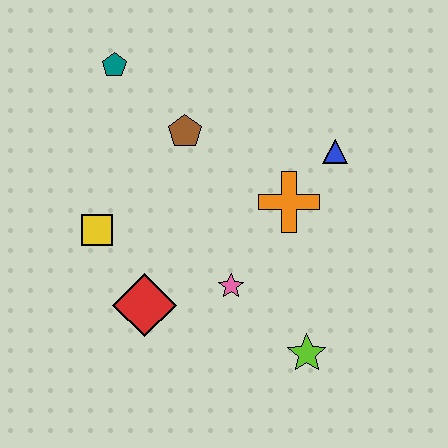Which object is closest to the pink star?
The red diamond is closest to the pink star.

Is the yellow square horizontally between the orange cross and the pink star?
No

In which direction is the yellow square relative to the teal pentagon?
The yellow square is below the teal pentagon.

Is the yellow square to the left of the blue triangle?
Yes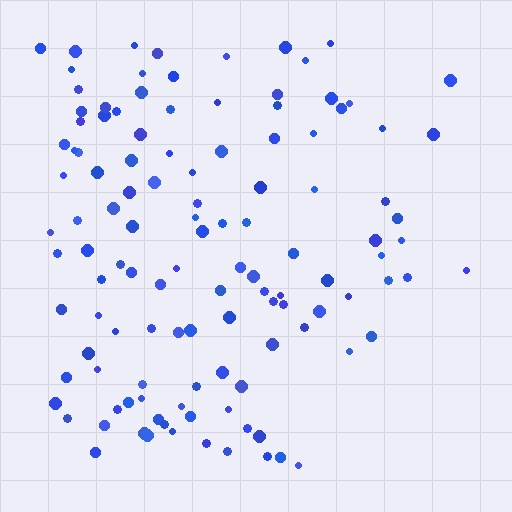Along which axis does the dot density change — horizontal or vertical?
Horizontal.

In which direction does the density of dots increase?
From right to left, with the left side densest.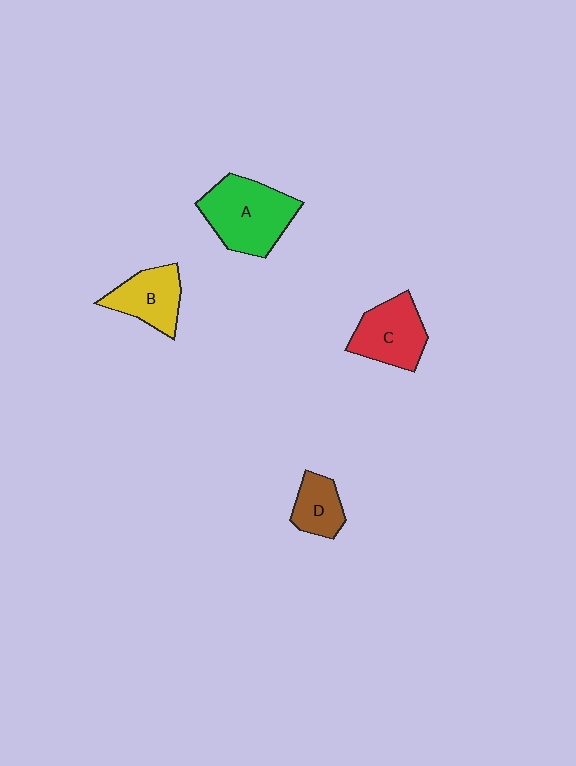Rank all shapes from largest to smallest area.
From largest to smallest: A (green), C (red), B (yellow), D (brown).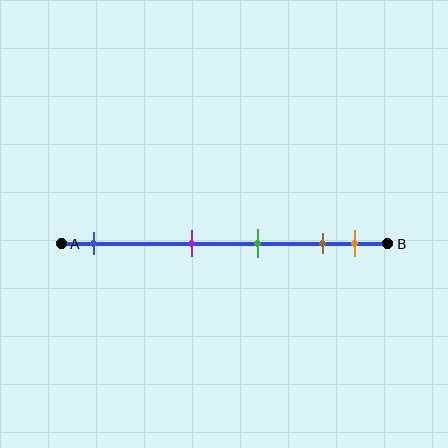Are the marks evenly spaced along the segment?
No, the marks are not evenly spaced.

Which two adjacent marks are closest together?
The brown and orange marks are the closest adjacent pair.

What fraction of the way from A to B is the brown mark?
The brown mark is approximately 80% (0.8) of the way from A to B.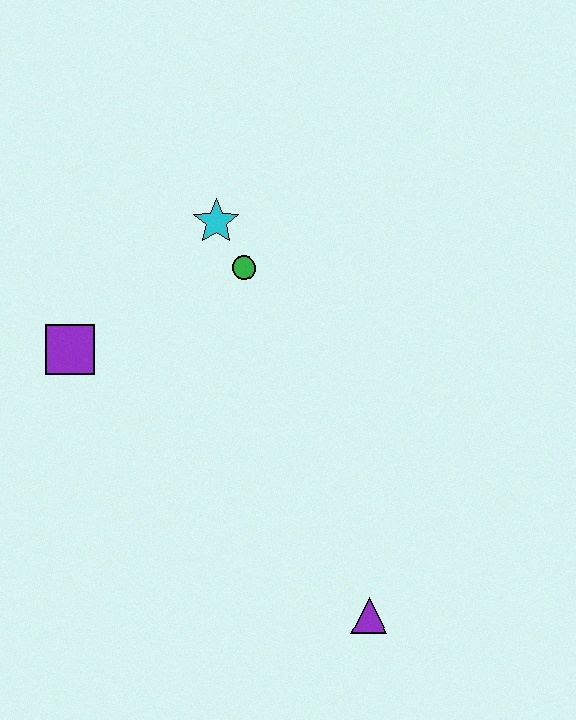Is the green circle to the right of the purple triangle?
No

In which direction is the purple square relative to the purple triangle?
The purple square is to the left of the purple triangle.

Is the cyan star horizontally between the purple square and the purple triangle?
Yes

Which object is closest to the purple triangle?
The green circle is closest to the purple triangle.